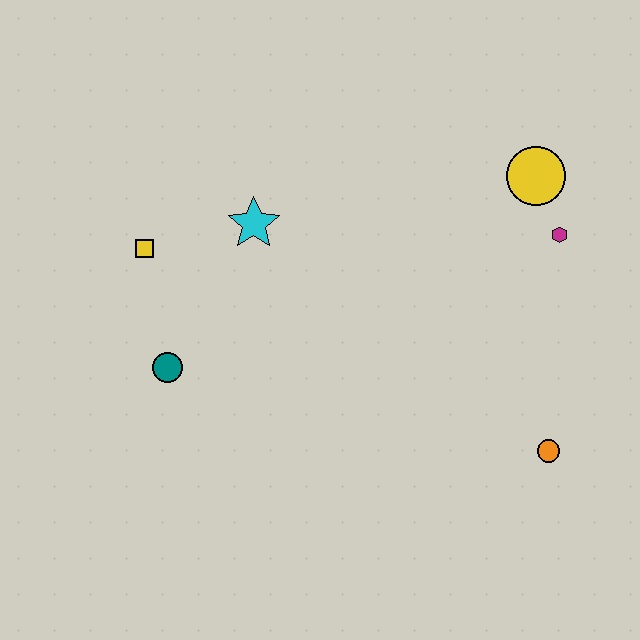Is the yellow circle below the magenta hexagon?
No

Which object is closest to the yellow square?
The cyan star is closest to the yellow square.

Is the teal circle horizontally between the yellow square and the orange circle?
Yes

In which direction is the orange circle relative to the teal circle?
The orange circle is to the right of the teal circle.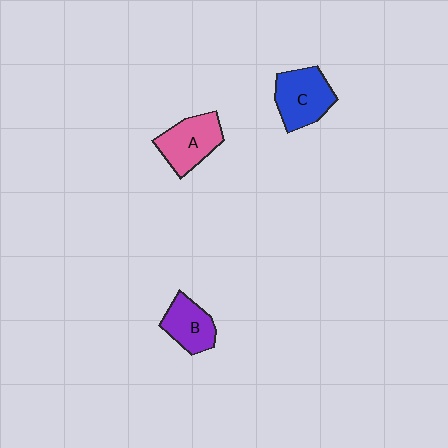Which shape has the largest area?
Shape C (blue).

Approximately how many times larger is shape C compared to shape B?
Approximately 1.3 times.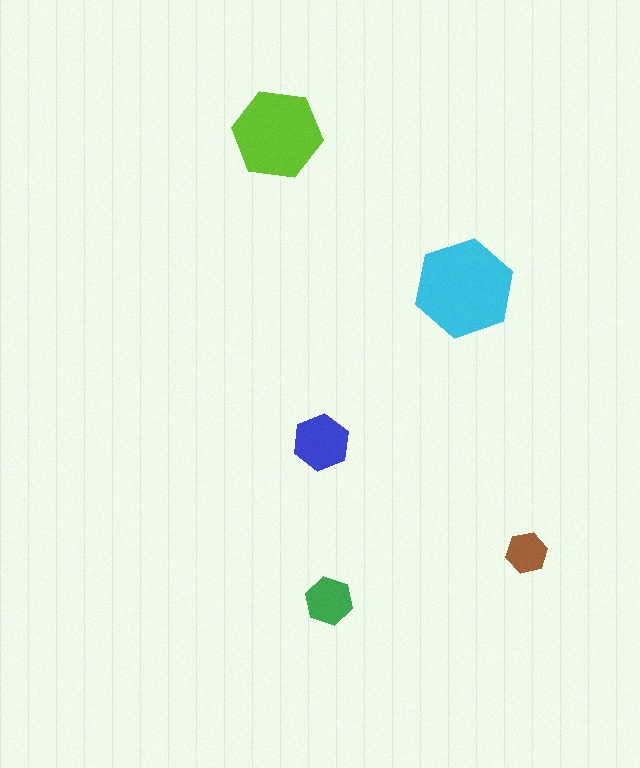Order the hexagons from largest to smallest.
the cyan one, the lime one, the blue one, the green one, the brown one.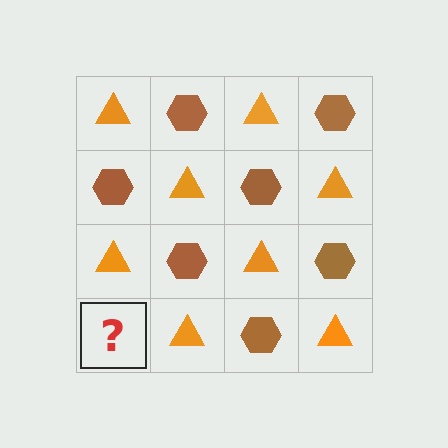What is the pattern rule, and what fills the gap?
The rule is that it alternates orange triangle and brown hexagon in a checkerboard pattern. The gap should be filled with a brown hexagon.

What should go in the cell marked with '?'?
The missing cell should contain a brown hexagon.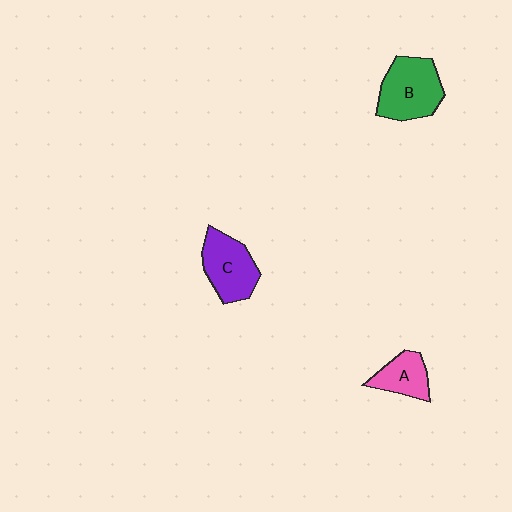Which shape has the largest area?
Shape B (green).